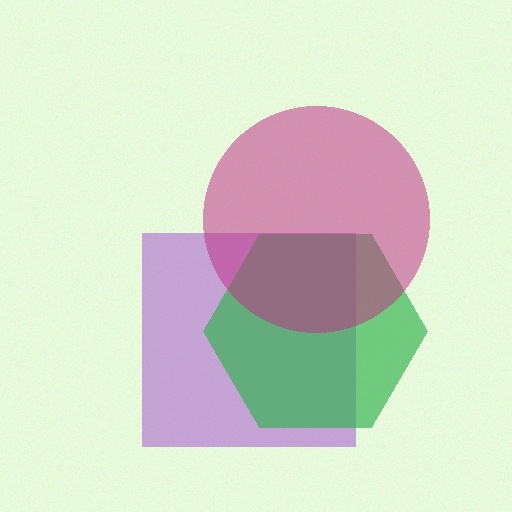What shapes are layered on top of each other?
The layered shapes are: a purple square, a green hexagon, a magenta circle.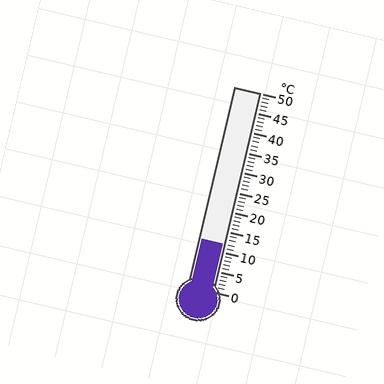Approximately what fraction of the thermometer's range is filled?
The thermometer is filled to approximately 25% of its range.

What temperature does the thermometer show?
The thermometer shows approximately 12°C.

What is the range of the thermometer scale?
The thermometer scale ranges from 0°C to 50°C.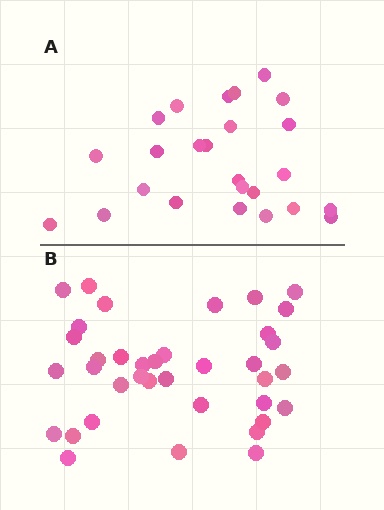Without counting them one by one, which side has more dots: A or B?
Region B (the bottom region) has more dots.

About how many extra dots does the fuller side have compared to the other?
Region B has roughly 12 or so more dots than region A.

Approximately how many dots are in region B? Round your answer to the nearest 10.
About 40 dots. (The exact count is 37, which rounds to 40.)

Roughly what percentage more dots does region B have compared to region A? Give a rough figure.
About 50% more.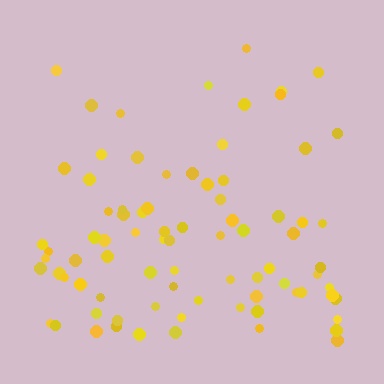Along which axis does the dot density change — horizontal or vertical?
Vertical.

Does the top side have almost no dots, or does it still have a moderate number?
Still a moderate number, just noticeably fewer than the bottom.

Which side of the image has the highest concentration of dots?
The bottom.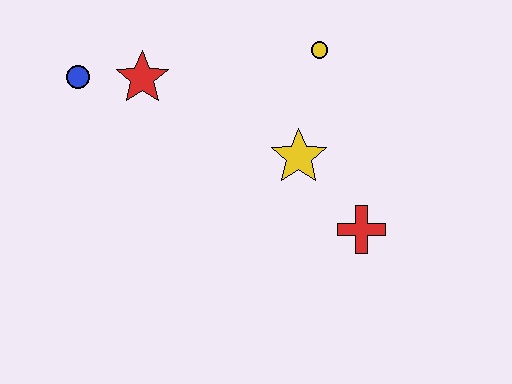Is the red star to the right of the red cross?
No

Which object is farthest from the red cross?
The blue circle is farthest from the red cross.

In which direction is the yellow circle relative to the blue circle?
The yellow circle is to the right of the blue circle.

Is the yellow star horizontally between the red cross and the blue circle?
Yes